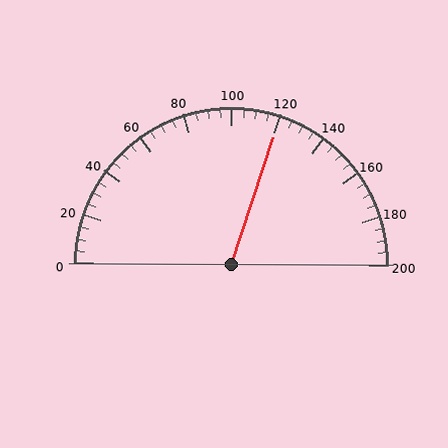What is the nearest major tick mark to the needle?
The nearest major tick mark is 120.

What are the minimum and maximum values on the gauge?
The gauge ranges from 0 to 200.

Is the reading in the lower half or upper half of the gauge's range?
The reading is in the upper half of the range (0 to 200).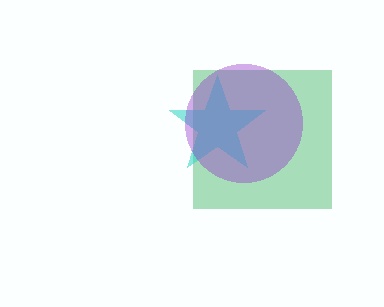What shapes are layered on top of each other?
The layered shapes are: a green square, a cyan star, a purple circle.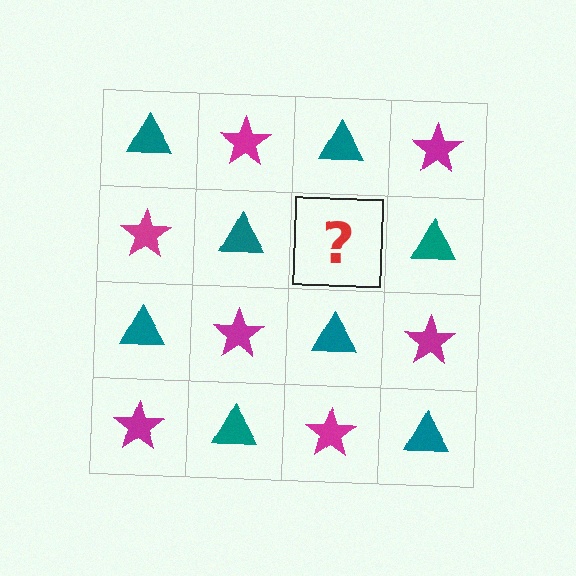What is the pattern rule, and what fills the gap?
The rule is that it alternates teal triangle and magenta star in a checkerboard pattern. The gap should be filled with a magenta star.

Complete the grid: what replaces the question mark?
The question mark should be replaced with a magenta star.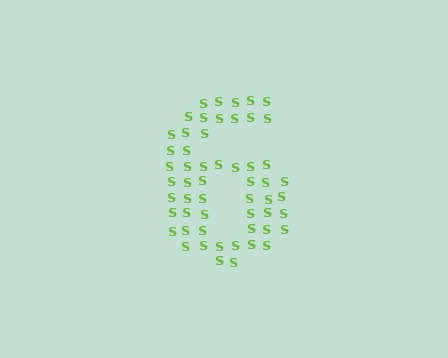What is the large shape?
The large shape is the digit 6.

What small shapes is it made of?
It is made of small letter S's.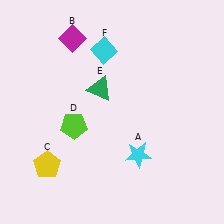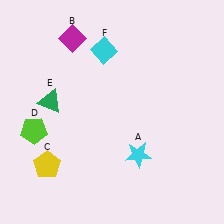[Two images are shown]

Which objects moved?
The objects that moved are: the lime pentagon (D), the green triangle (E).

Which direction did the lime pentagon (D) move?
The lime pentagon (D) moved left.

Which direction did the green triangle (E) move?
The green triangle (E) moved left.